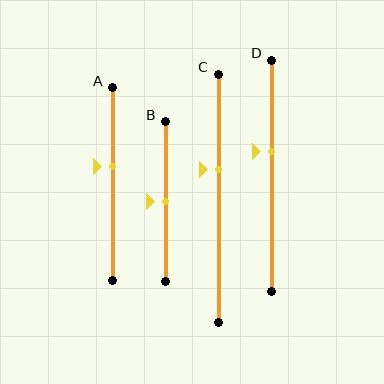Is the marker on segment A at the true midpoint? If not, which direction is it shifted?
No, the marker on segment A is shifted upward by about 9% of the segment length.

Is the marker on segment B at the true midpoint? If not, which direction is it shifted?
Yes, the marker on segment B is at the true midpoint.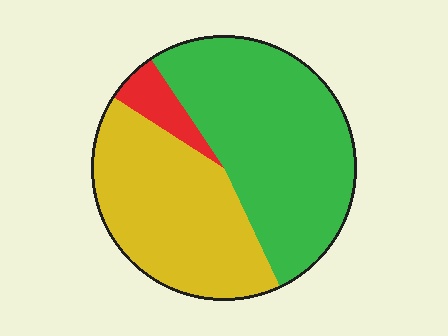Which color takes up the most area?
Green, at roughly 50%.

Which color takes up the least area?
Red, at roughly 5%.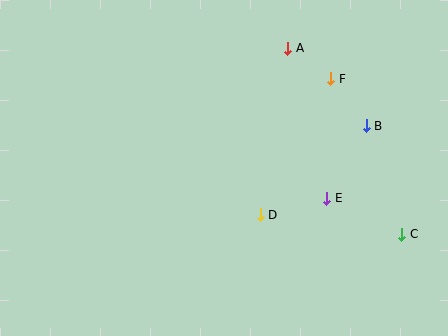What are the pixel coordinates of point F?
Point F is at (331, 79).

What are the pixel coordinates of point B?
Point B is at (366, 126).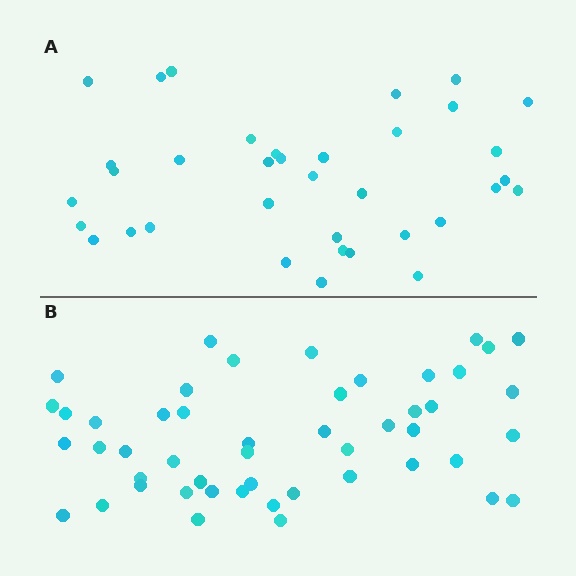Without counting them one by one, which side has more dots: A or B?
Region B (the bottom region) has more dots.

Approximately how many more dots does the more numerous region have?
Region B has approximately 15 more dots than region A.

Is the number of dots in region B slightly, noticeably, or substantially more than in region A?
Region B has noticeably more, but not dramatically so. The ratio is roughly 1.4 to 1.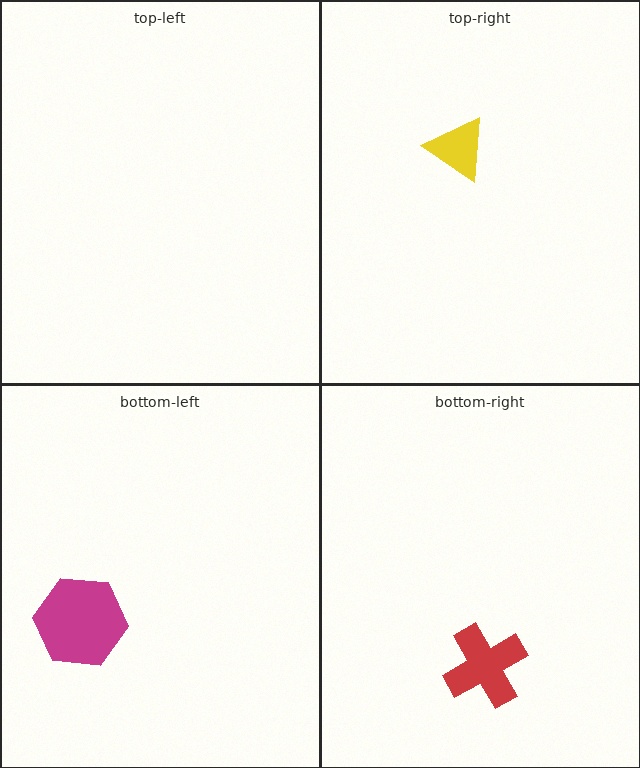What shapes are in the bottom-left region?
The magenta hexagon.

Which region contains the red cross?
The bottom-right region.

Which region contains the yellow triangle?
The top-right region.